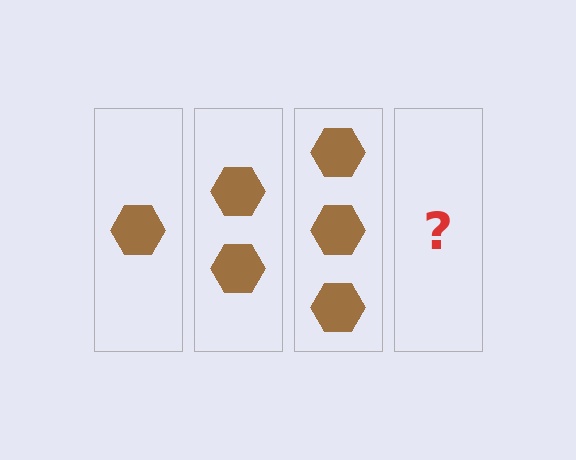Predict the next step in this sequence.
The next step is 4 hexagons.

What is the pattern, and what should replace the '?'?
The pattern is that each step adds one more hexagon. The '?' should be 4 hexagons.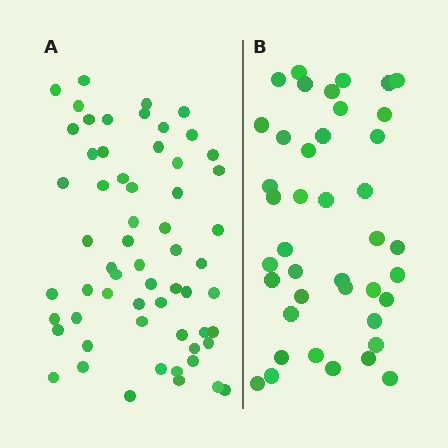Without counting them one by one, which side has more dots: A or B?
Region A (the left region) has more dots.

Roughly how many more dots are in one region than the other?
Region A has approximately 20 more dots than region B.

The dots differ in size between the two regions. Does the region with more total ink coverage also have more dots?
No. Region B has more total ink coverage because its dots are larger, but region A actually contains more individual dots. Total area can be misleading — the number of items is what matters here.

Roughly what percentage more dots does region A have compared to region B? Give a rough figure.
About 45% more.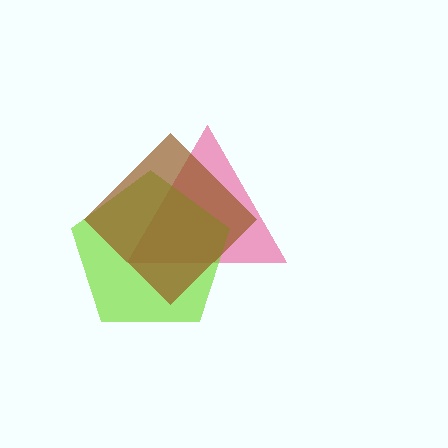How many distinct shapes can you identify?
There are 3 distinct shapes: a pink triangle, a lime pentagon, a brown diamond.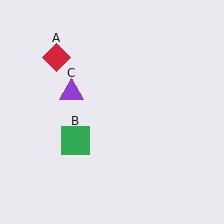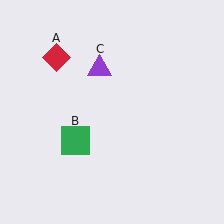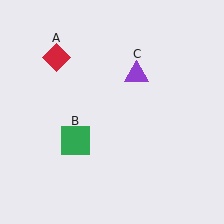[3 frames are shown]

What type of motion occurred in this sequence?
The purple triangle (object C) rotated clockwise around the center of the scene.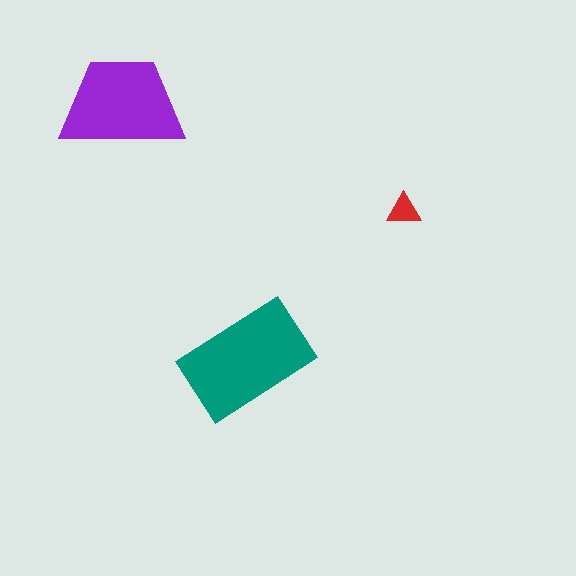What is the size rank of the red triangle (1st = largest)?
3rd.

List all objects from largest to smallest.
The teal rectangle, the purple trapezoid, the red triangle.